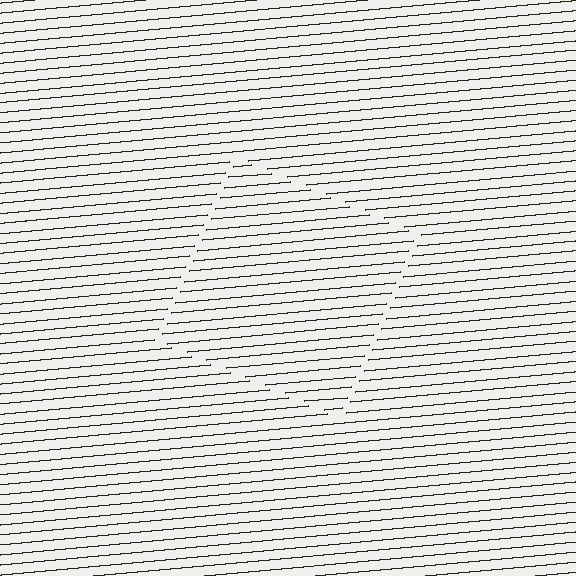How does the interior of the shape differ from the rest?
The interior of the shape contains the same grating, shifted by half a period — the contour is defined by the phase discontinuity where line-ends from the inner and outer gratings abut.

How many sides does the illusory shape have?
4 sides — the line-ends trace a square.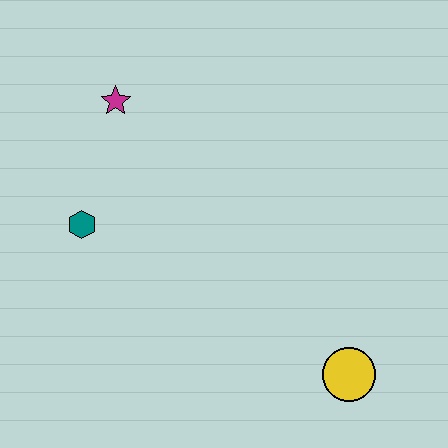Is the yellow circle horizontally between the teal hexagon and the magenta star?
No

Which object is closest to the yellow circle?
The teal hexagon is closest to the yellow circle.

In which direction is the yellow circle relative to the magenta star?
The yellow circle is below the magenta star.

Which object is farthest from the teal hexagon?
The yellow circle is farthest from the teal hexagon.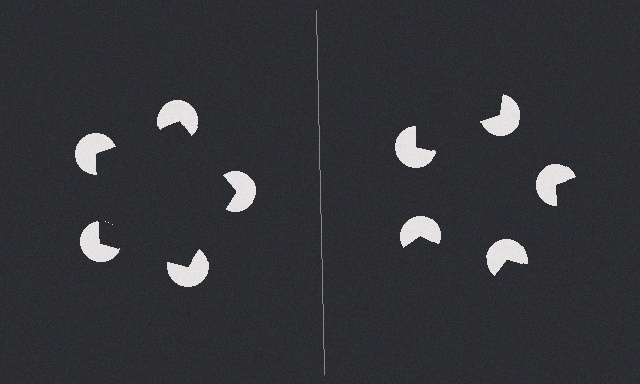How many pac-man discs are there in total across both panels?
10 — 5 on each side.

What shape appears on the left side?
An illusory pentagon.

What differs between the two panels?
The pac-man discs are positioned identically on both sides; only the wedge orientations differ. On the left they align to a pentagon; on the right they are misaligned.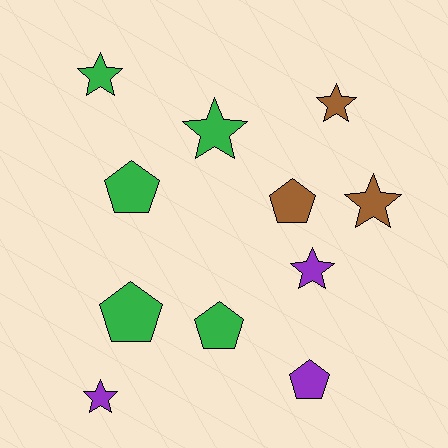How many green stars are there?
There are 2 green stars.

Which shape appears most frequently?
Star, with 6 objects.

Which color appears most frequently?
Green, with 5 objects.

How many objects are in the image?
There are 11 objects.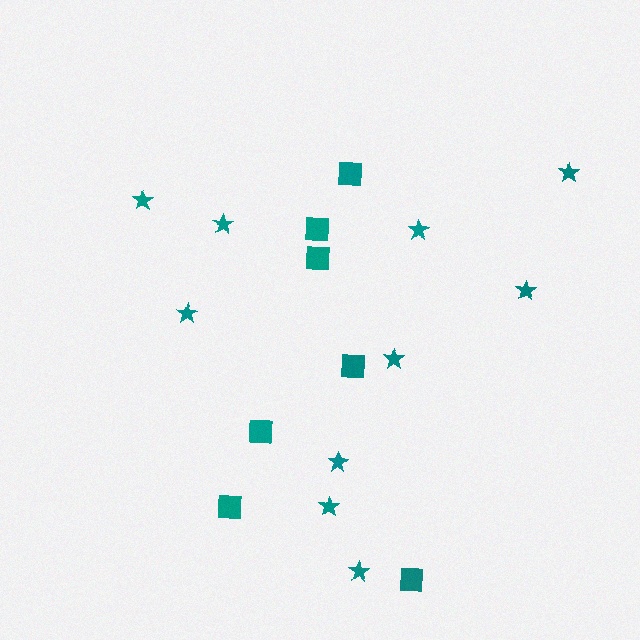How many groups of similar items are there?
There are 2 groups: one group of stars (10) and one group of squares (7).